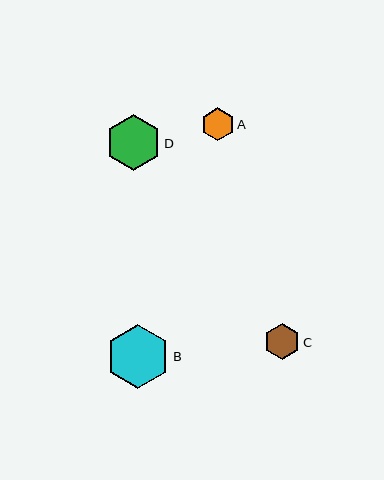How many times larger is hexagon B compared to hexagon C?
Hexagon B is approximately 1.8 times the size of hexagon C.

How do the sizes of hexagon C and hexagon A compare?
Hexagon C and hexagon A are approximately the same size.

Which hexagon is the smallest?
Hexagon A is the smallest with a size of approximately 33 pixels.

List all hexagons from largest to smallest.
From largest to smallest: B, D, C, A.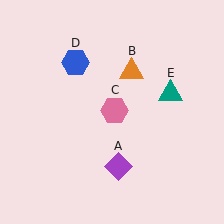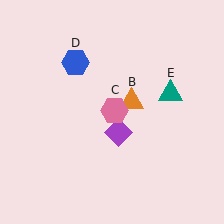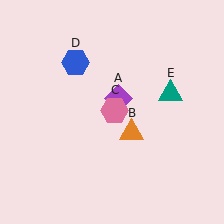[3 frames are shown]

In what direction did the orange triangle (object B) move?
The orange triangle (object B) moved down.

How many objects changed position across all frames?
2 objects changed position: purple diamond (object A), orange triangle (object B).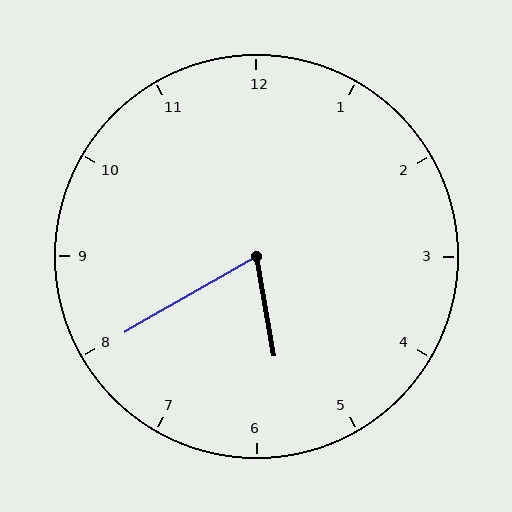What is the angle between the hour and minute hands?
Approximately 70 degrees.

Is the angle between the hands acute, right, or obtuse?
It is acute.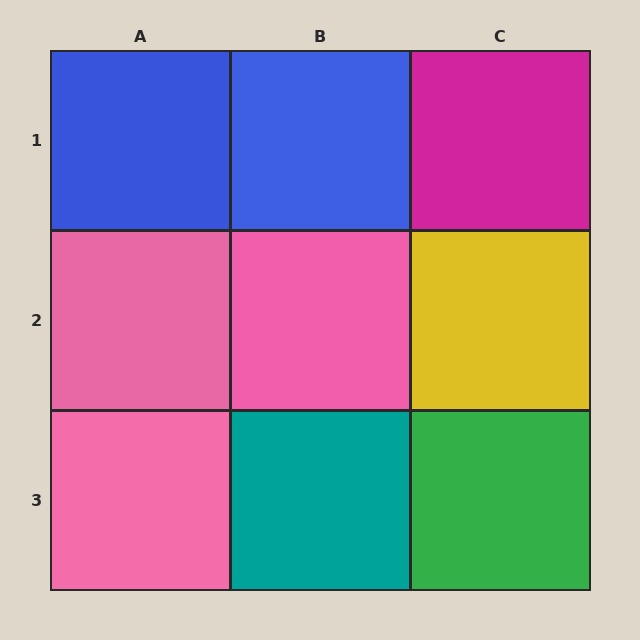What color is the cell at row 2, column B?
Pink.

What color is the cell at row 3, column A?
Pink.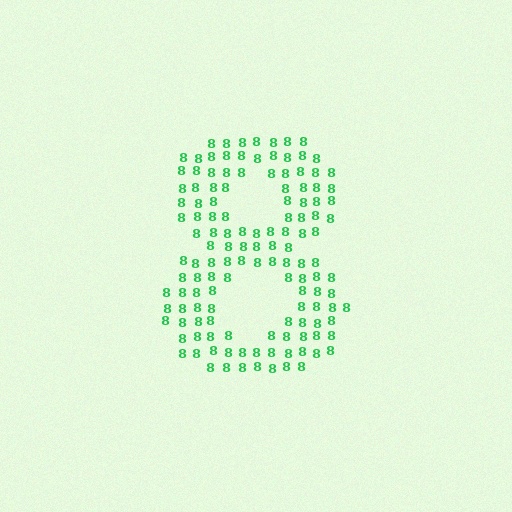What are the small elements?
The small elements are digit 8's.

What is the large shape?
The large shape is the digit 8.